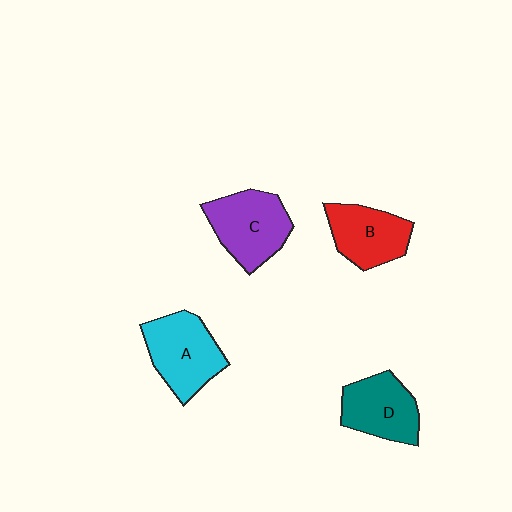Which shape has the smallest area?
Shape B (red).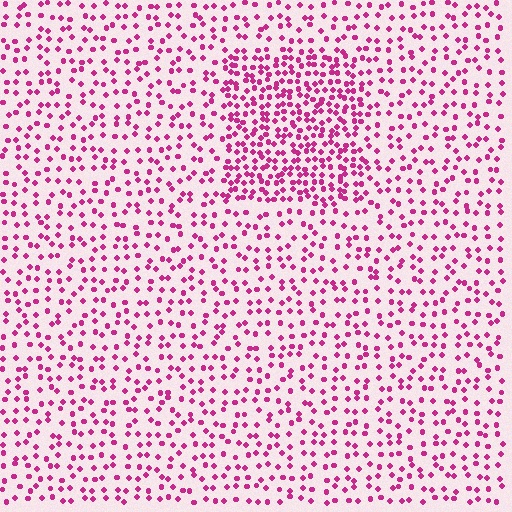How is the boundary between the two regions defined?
The boundary is defined by a change in element density (approximately 2.0x ratio). All elements are the same color, size, and shape.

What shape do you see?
I see a rectangle.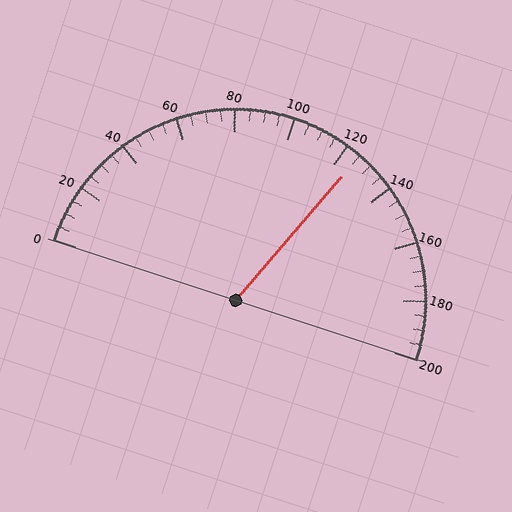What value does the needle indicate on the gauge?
The needle indicates approximately 125.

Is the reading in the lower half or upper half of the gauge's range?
The reading is in the upper half of the range (0 to 200).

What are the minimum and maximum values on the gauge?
The gauge ranges from 0 to 200.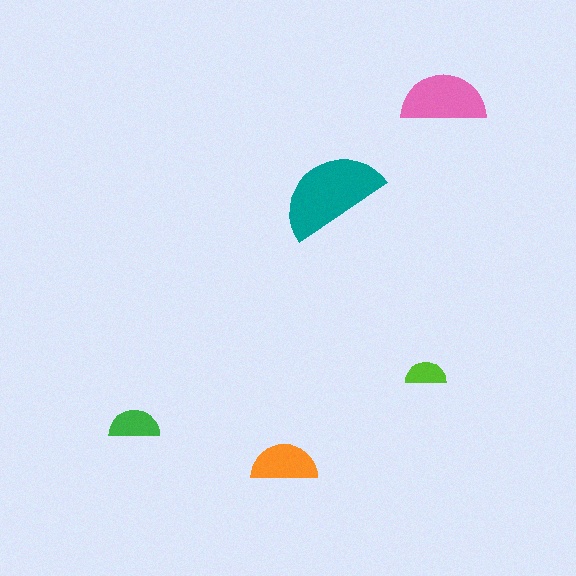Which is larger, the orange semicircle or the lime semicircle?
The orange one.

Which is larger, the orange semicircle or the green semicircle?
The orange one.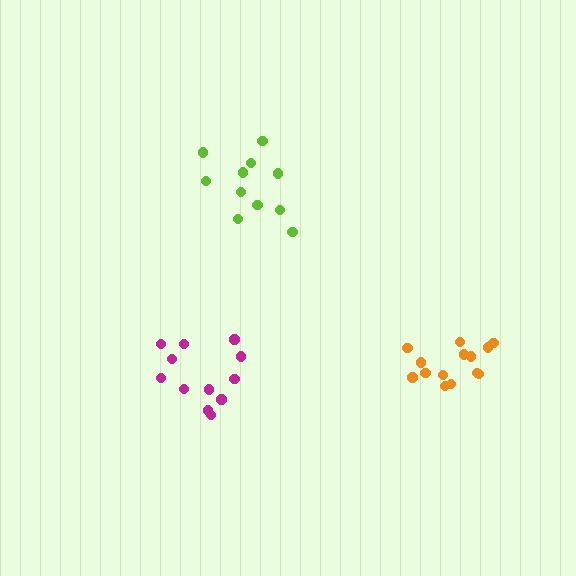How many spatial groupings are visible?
There are 3 spatial groupings.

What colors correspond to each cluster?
The clusters are colored: magenta, orange, lime.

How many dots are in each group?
Group 1: 12 dots, Group 2: 14 dots, Group 3: 11 dots (37 total).